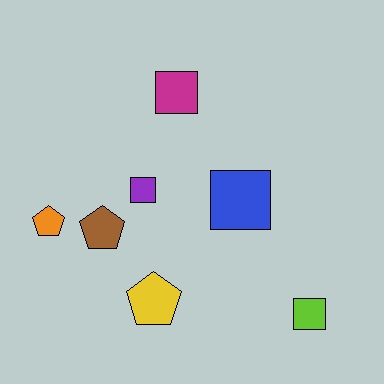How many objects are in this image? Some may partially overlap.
There are 7 objects.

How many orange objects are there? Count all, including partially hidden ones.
There is 1 orange object.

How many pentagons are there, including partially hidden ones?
There are 3 pentagons.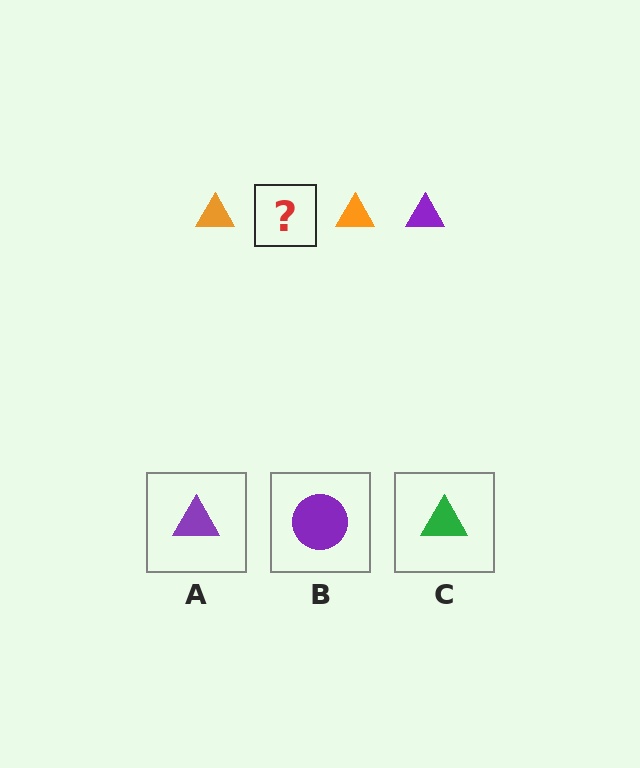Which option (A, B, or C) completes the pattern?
A.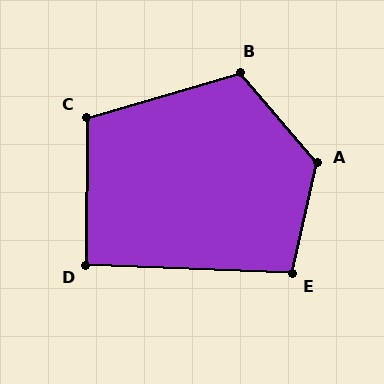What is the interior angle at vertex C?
Approximately 107 degrees (obtuse).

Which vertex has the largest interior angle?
A, at approximately 127 degrees.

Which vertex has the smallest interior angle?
D, at approximately 92 degrees.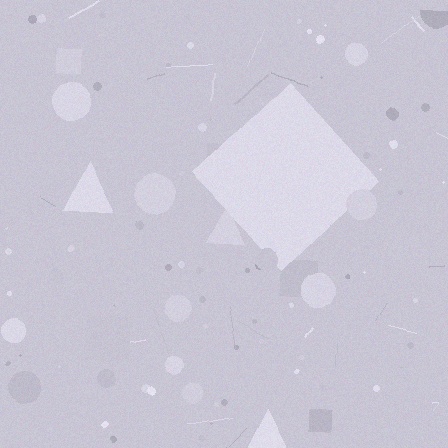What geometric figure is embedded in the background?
A diamond is embedded in the background.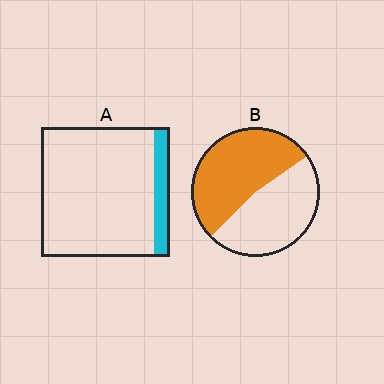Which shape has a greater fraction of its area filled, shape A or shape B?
Shape B.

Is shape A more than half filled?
No.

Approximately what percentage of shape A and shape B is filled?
A is approximately 10% and B is approximately 55%.